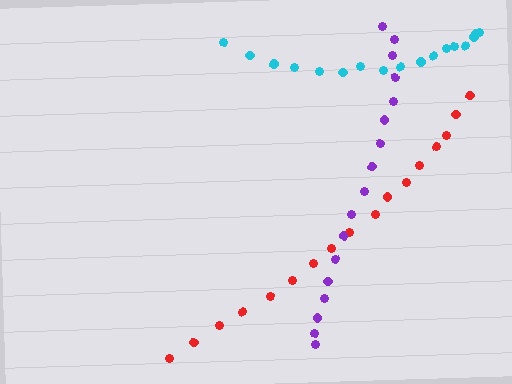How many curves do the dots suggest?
There are 3 distinct paths.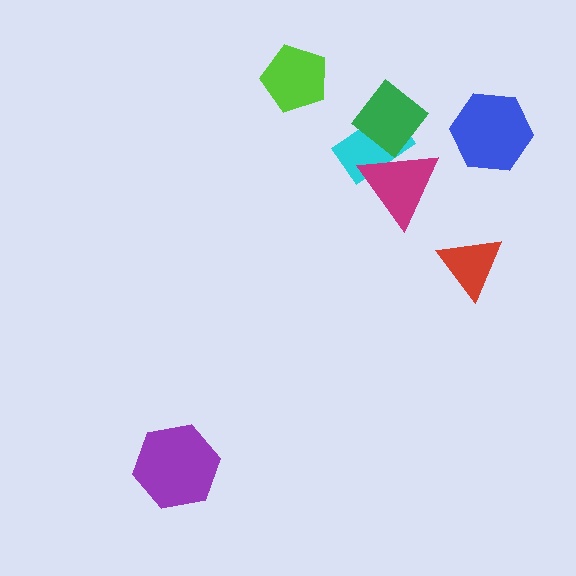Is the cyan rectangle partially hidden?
Yes, it is partially covered by another shape.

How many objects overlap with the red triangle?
0 objects overlap with the red triangle.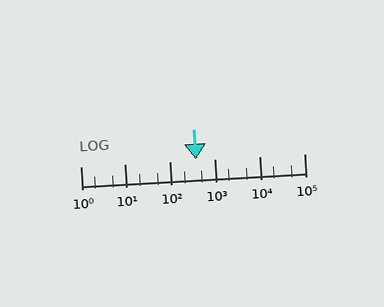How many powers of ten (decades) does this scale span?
The scale spans 5 decades, from 1 to 100000.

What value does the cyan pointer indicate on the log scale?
The pointer indicates approximately 370.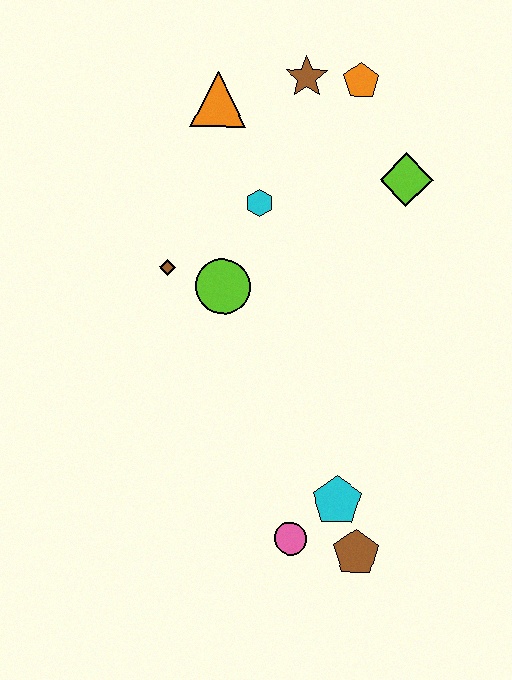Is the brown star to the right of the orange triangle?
Yes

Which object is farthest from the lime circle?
The brown pentagon is farthest from the lime circle.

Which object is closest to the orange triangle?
The brown star is closest to the orange triangle.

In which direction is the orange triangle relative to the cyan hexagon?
The orange triangle is above the cyan hexagon.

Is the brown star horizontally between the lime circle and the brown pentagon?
Yes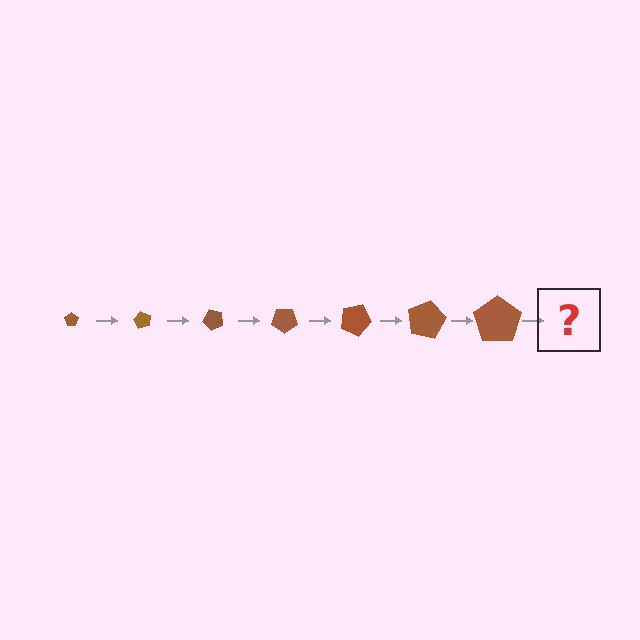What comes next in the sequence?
The next element should be a pentagon, larger than the previous one and rotated 420 degrees from the start.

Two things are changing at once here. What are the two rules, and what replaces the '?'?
The two rules are that the pentagon grows larger each step and it rotates 60 degrees each step. The '?' should be a pentagon, larger than the previous one and rotated 420 degrees from the start.